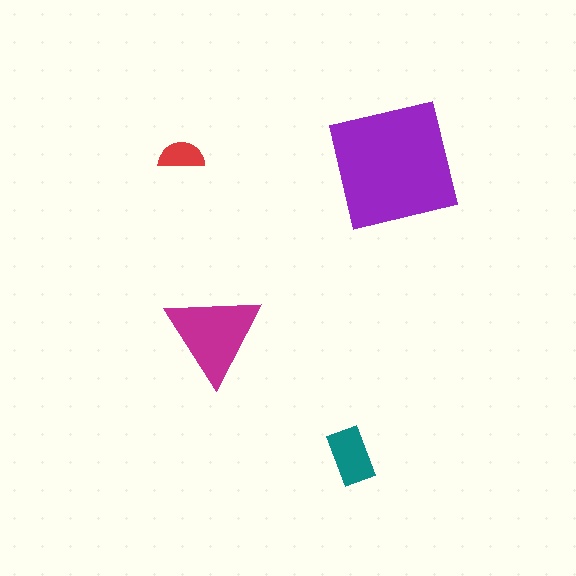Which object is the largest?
The purple square.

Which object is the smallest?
The red semicircle.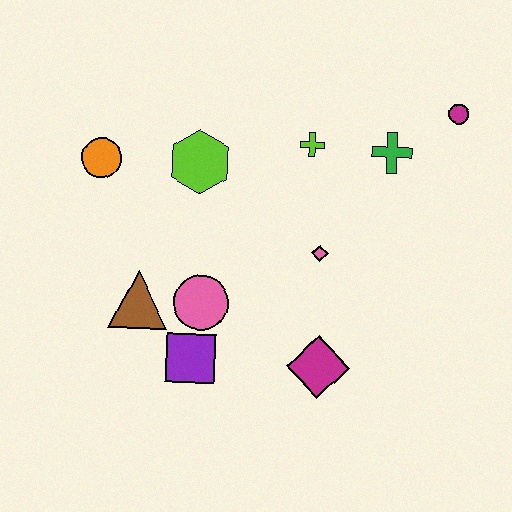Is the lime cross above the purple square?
Yes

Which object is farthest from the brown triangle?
The magenta circle is farthest from the brown triangle.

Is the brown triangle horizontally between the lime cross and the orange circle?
Yes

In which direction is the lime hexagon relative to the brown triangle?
The lime hexagon is above the brown triangle.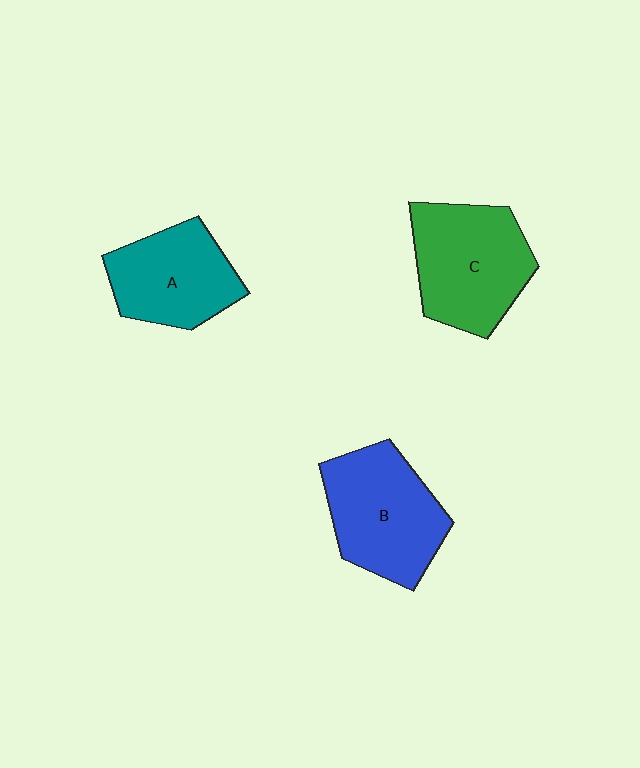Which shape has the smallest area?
Shape A (teal).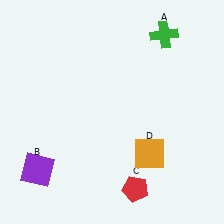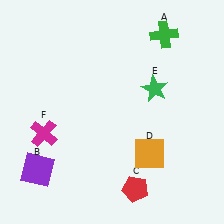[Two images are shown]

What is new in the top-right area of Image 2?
A green star (E) was added in the top-right area of Image 2.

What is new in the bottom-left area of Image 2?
A magenta cross (F) was added in the bottom-left area of Image 2.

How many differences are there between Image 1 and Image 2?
There are 2 differences between the two images.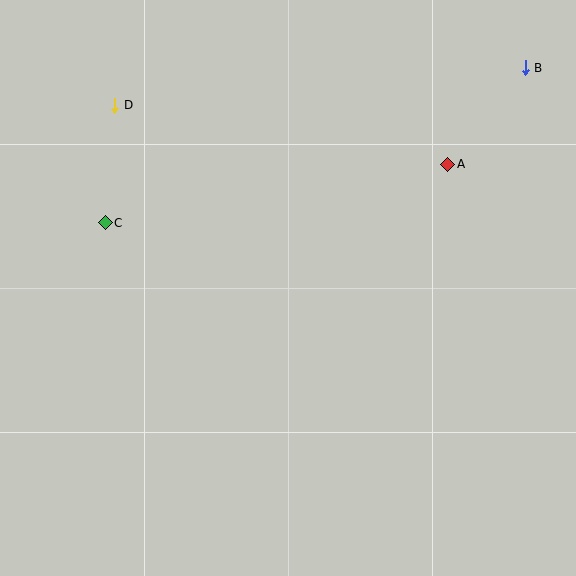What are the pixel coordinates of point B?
Point B is at (525, 68).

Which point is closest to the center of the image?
Point C at (105, 223) is closest to the center.